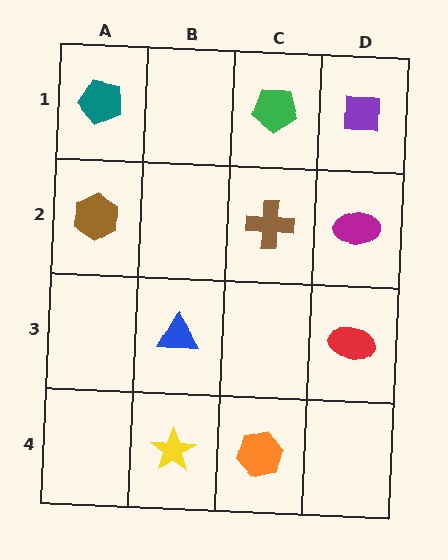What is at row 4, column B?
A yellow star.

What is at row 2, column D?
A magenta ellipse.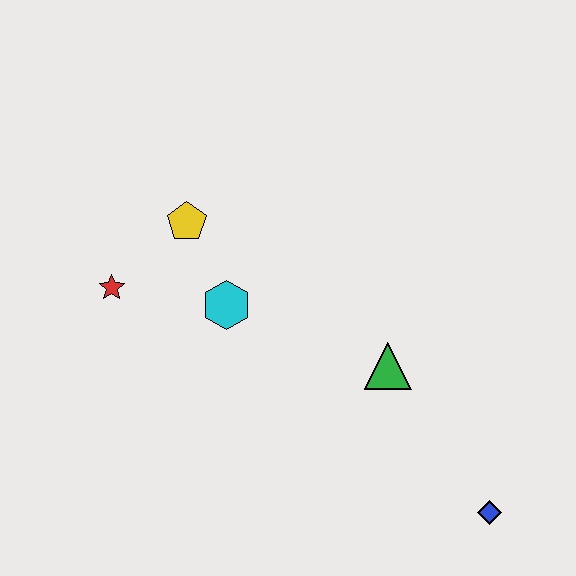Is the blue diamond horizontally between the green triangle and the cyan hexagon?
No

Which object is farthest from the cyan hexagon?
The blue diamond is farthest from the cyan hexagon.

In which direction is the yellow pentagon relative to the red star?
The yellow pentagon is to the right of the red star.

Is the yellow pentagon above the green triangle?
Yes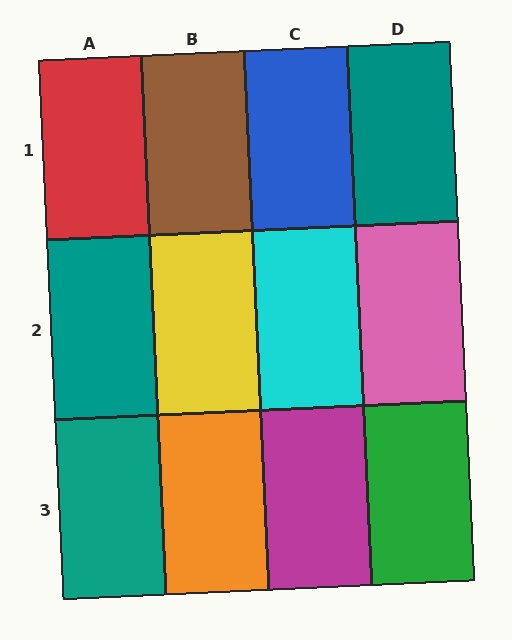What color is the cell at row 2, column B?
Yellow.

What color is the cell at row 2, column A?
Teal.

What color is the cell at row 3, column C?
Magenta.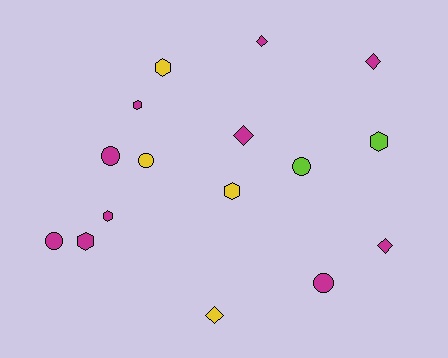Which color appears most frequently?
Magenta, with 10 objects.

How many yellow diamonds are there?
There is 1 yellow diamond.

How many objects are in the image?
There are 16 objects.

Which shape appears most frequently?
Hexagon, with 6 objects.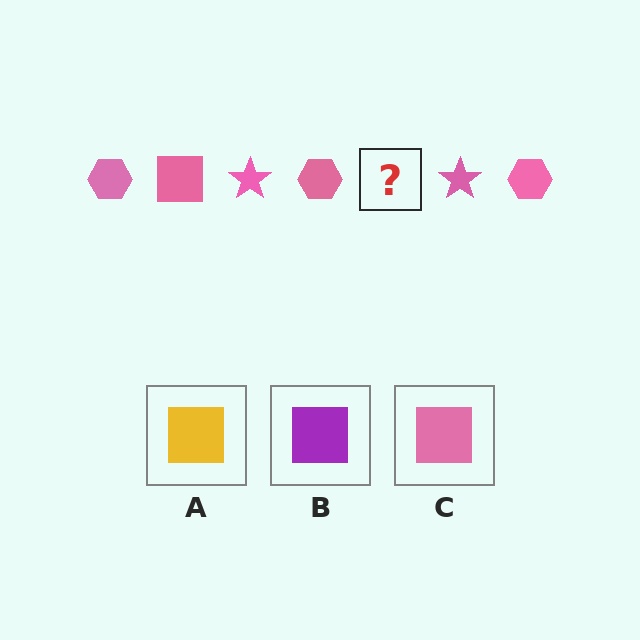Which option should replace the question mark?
Option C.